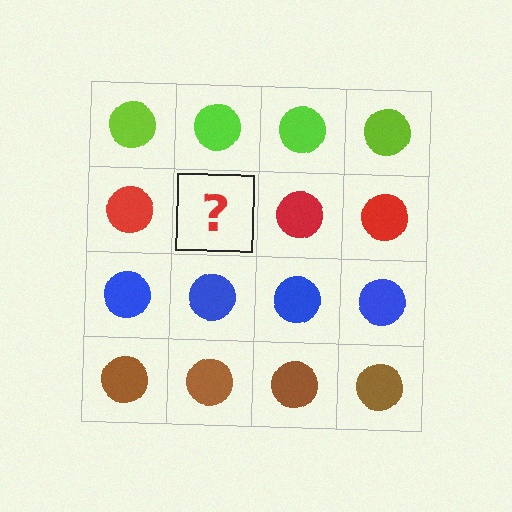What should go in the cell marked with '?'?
The missing cell should contain a red circle.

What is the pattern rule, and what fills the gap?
The rule is that each row has a consistent color. The gap should be filled with a red circle.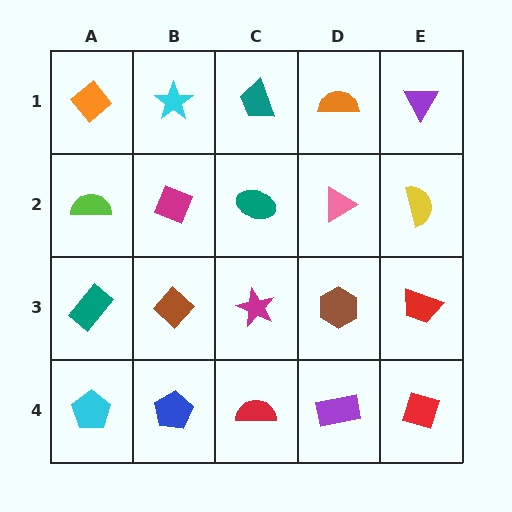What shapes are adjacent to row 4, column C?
A magenta star (row 3, column C), a blue pentagon (row 4, column B), a purple rectangle (row 4, column D).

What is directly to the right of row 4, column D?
A red diamond.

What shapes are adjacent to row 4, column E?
A red trapezoid (row 3, column E), a purple rectangle (row 4, column D).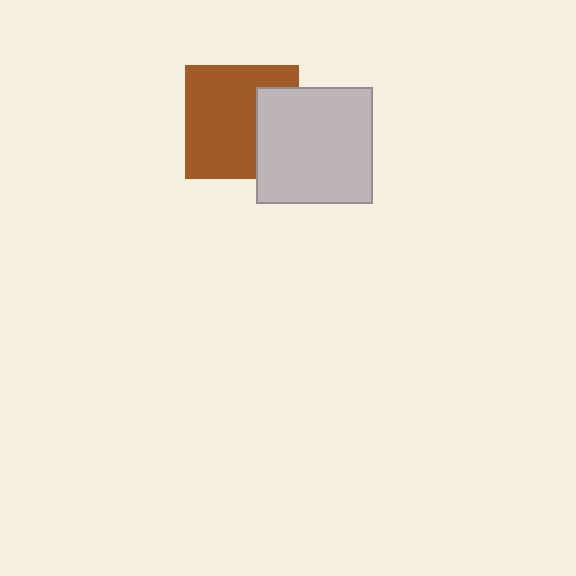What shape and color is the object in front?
The object in front is a light gray square.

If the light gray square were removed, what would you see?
You would see the complete brown square.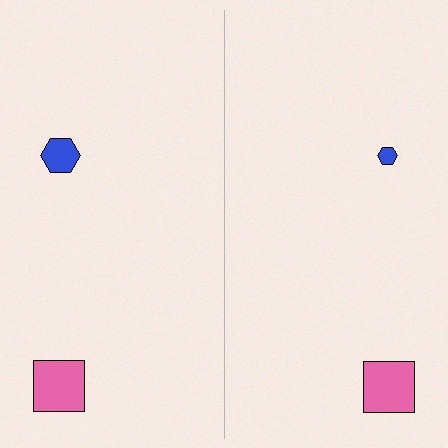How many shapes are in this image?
There are 4 shapes in this image.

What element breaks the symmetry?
The blue hexagon on the right side has a different size than its mirror counterpart.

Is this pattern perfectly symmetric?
No, the pattern is not perfectly symmetric. The blue hexagon on the right side has a different size than its mirror counterpart.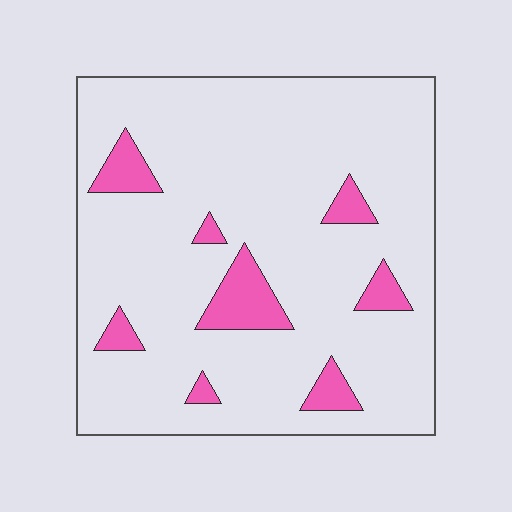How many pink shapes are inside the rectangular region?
8.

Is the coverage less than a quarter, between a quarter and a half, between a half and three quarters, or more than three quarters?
Less than a quarter.